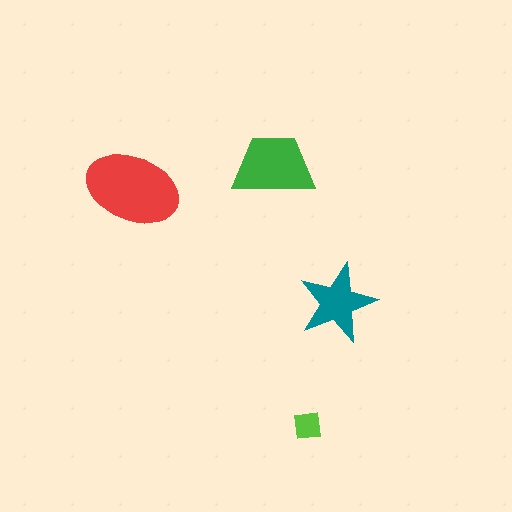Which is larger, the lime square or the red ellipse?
The red ellipse.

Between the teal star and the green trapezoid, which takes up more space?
The green trapezoid.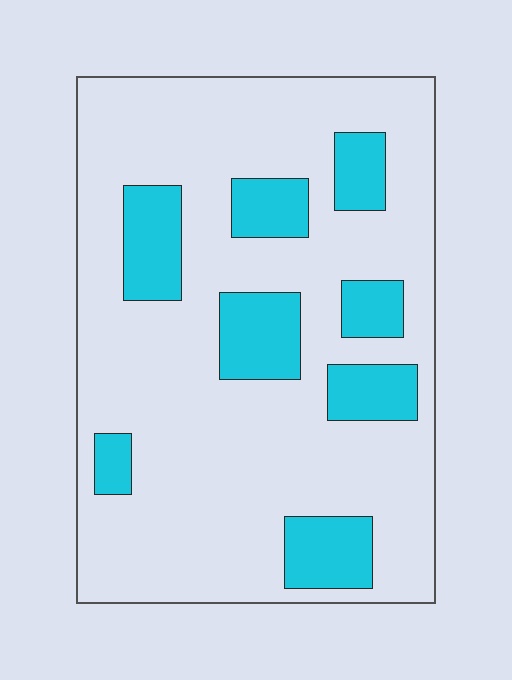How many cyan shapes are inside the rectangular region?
8.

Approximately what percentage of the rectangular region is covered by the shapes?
Approximately 20%.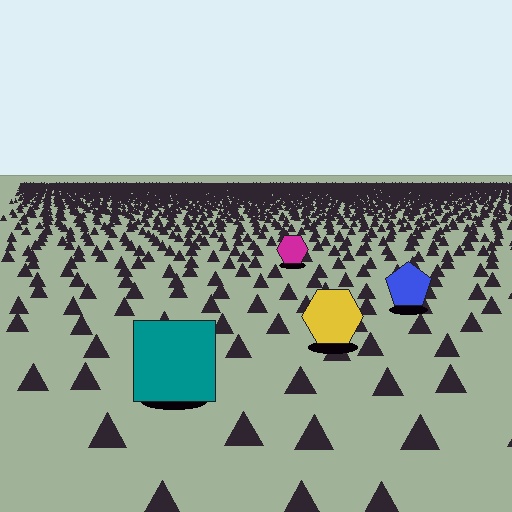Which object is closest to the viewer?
The teal square is closest. The texture marks near it are larger and more spread out.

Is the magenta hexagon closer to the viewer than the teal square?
No. The teal square is closer — you can tell from the texture gradient: the ground texture is coarser near it.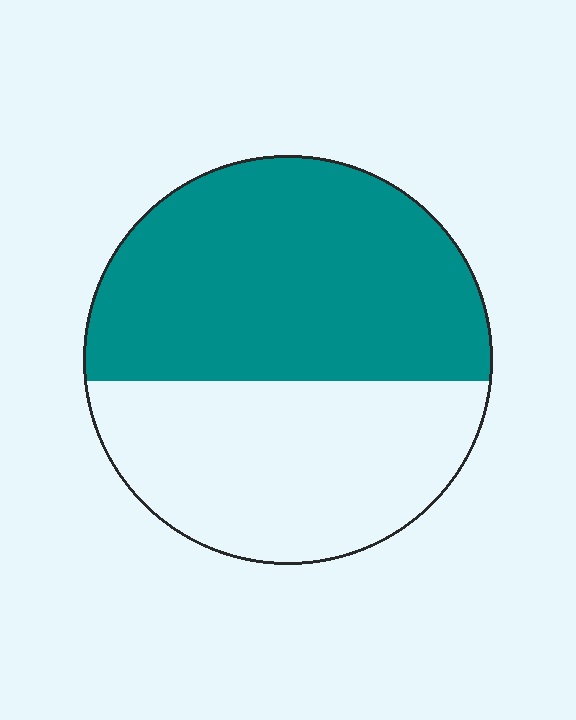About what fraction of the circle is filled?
About three fifths (3/5).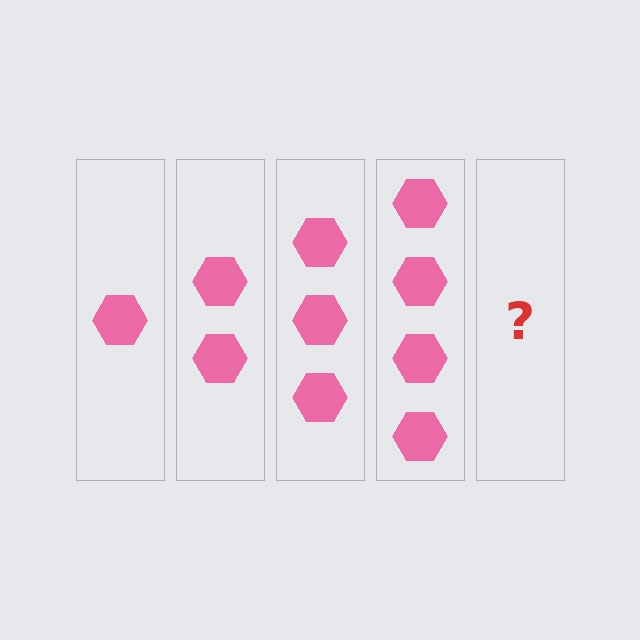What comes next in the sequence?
The next element should be 5 hexagons.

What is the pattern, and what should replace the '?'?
The pattern is that each step adds one more hexagon. The '?' should be 5 hexagons.